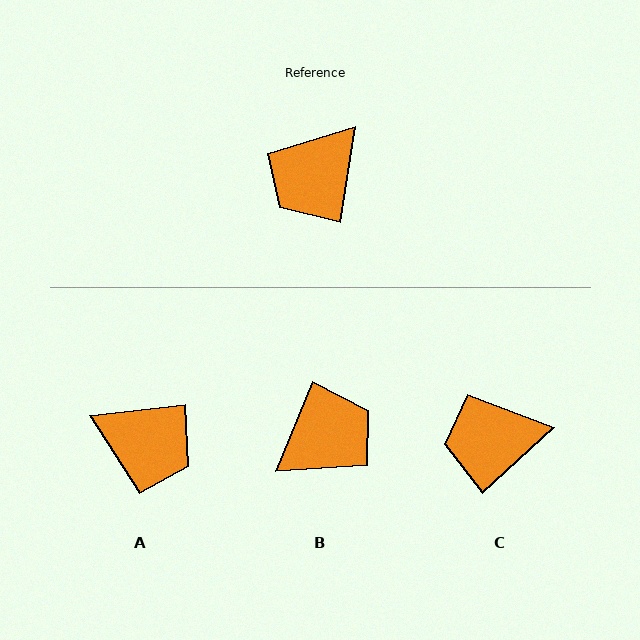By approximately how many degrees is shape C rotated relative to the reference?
Approximately 38 degrees clockwise.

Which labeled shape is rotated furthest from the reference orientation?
B, about 166 degrees away.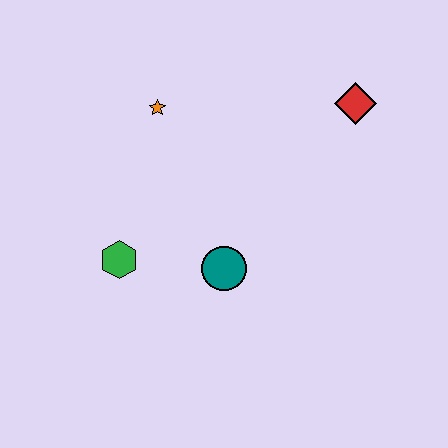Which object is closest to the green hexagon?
The teal circle is closest to the green hexagon.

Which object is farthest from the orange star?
The red diamond is farthest from the orange star.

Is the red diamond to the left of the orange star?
No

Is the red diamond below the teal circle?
No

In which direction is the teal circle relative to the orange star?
The teal circle is below the orange star.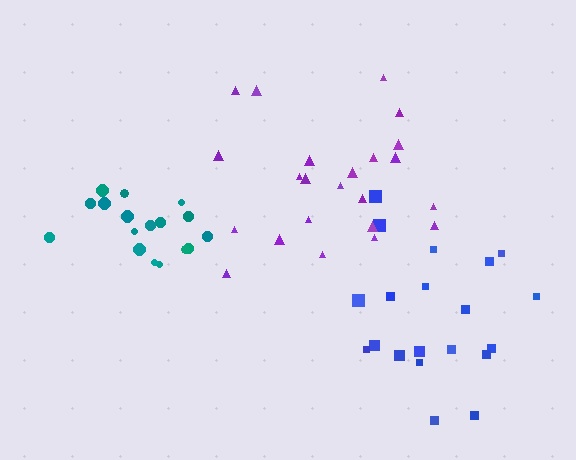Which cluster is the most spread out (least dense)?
Purple.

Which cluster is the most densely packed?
Teal.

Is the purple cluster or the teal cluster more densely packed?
Teal.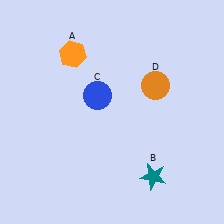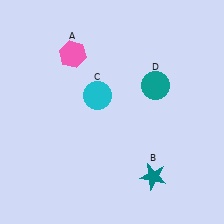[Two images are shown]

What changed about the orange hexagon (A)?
In Image 1, A is orange. In Image 2, it changed to pink.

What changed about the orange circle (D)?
In Image 1, D is orange. In Image 2, it changed to teal.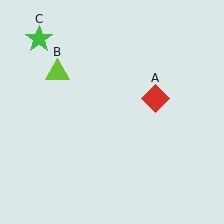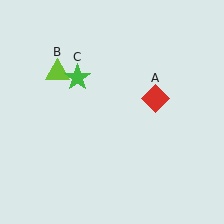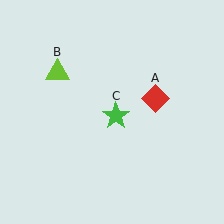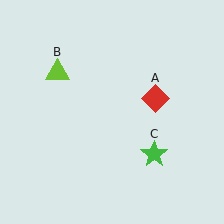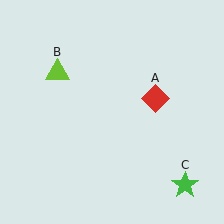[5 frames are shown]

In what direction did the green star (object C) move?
The green star (object C) moved down and to the right.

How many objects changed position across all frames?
1 object changed position: green star (object C).